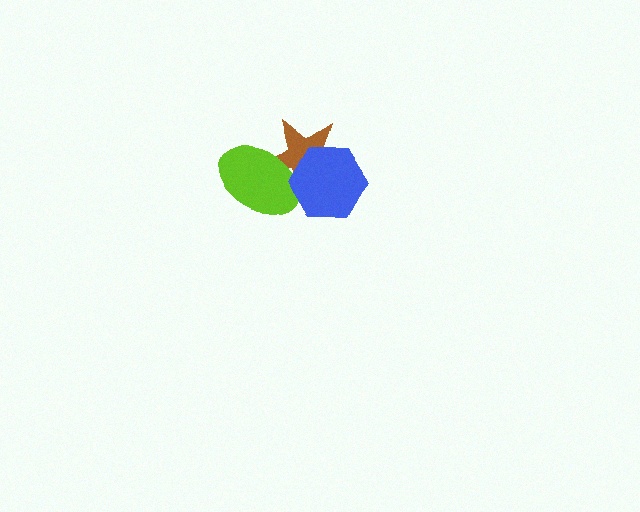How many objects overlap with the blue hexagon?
2 objects overlap with the blue hexagon.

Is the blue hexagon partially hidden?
No, no other shape covers it.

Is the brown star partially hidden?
Yes, it is partially covered by another shape.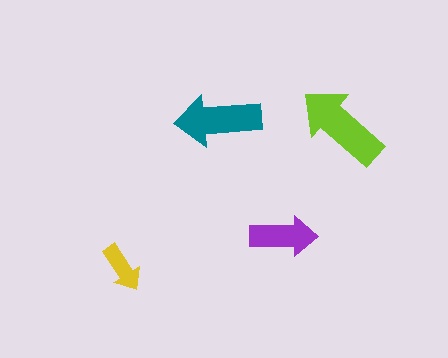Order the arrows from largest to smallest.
the lime one, the teal one, the purple one, the yellow one.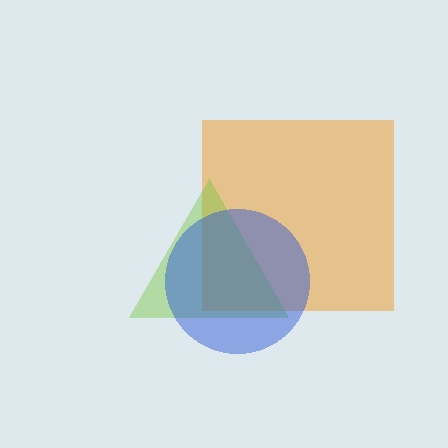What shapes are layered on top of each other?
The layered shapes are: an orange square, a lime triangle, a blue circle.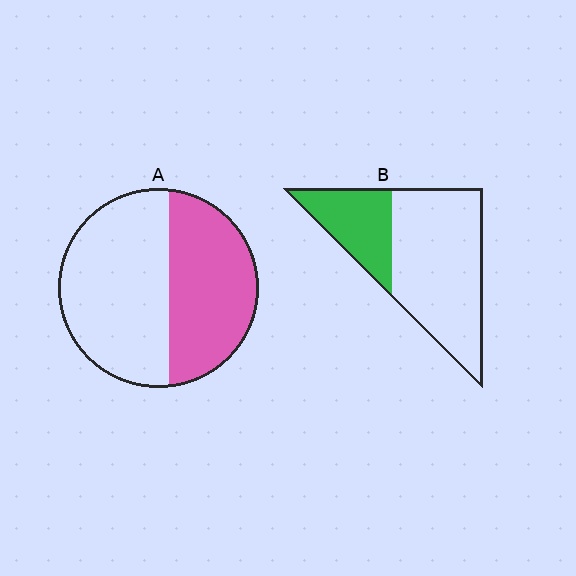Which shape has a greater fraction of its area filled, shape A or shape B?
Shape A.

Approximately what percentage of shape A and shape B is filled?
A is approximately 45% and B is approximately 30%.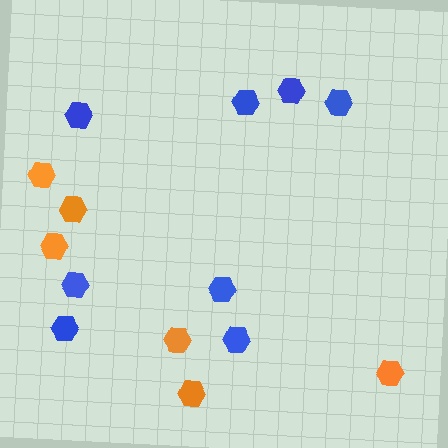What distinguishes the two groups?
There are 2 groups: one group of orange hexagons (6) and one group of blue hexagons (8).